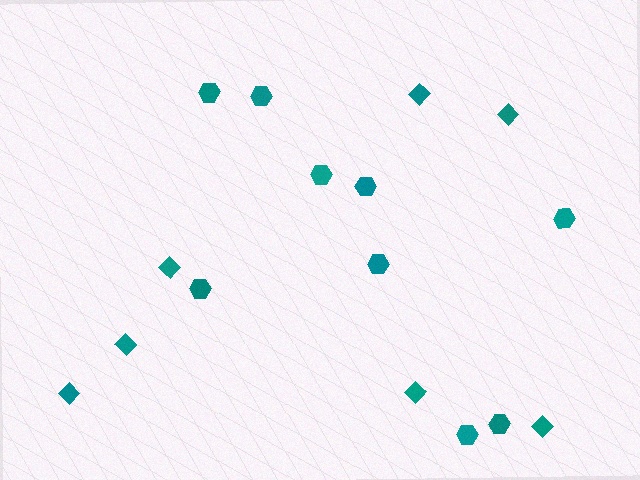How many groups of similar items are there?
There are 2 groups: one group of diamonds (7) and one group of hexagons (9).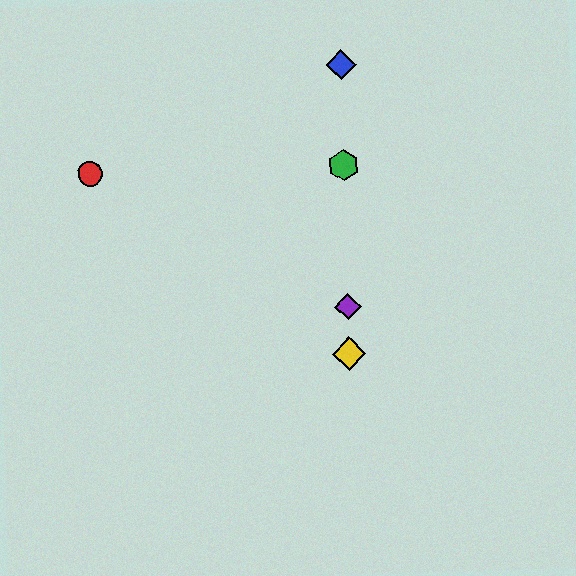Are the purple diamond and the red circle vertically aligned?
No, the purple diamond is at x≈348 and the red circle is at x≈90.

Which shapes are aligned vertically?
The blue diamond, the green hexagon, the yellow diamond, the purple diamond are aligned vertically.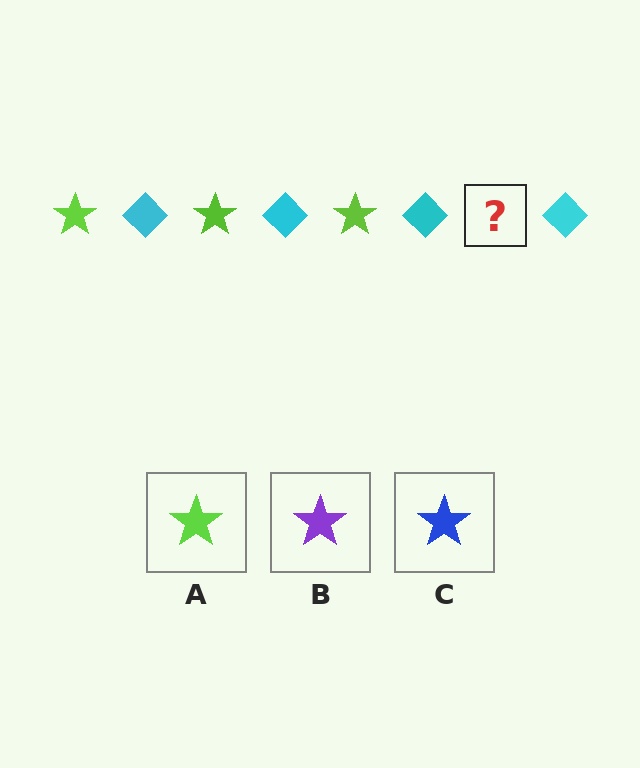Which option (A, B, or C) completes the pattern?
A.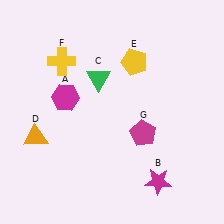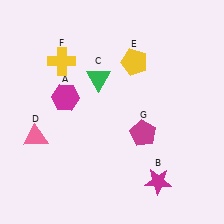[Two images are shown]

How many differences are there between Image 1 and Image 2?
There is 1 difference between the two images.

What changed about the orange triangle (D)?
In Image 1, D is orange. In Image 2, it changed to pink.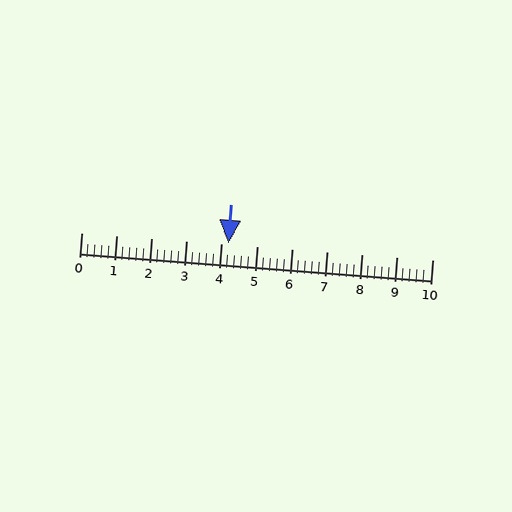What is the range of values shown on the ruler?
The ruler shows values from 0 to 10.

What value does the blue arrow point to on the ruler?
The blue arrow points to approximately 4.2.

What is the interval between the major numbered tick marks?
The major tick marks are spaced 1 units apart.